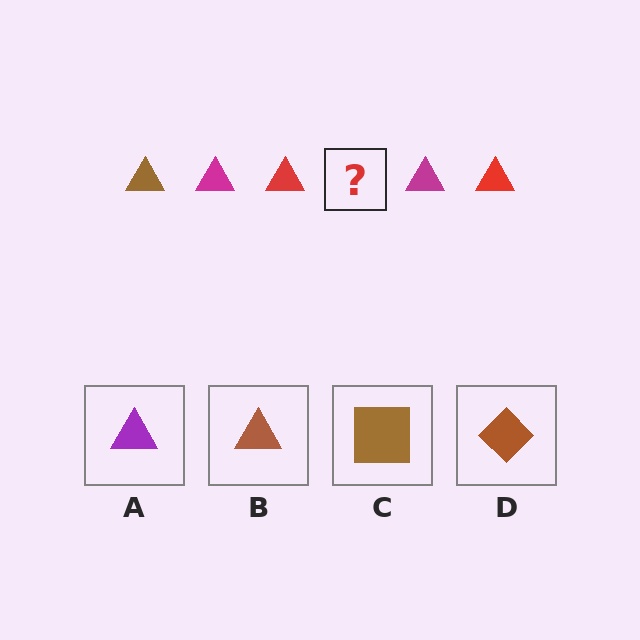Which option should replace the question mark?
Option B.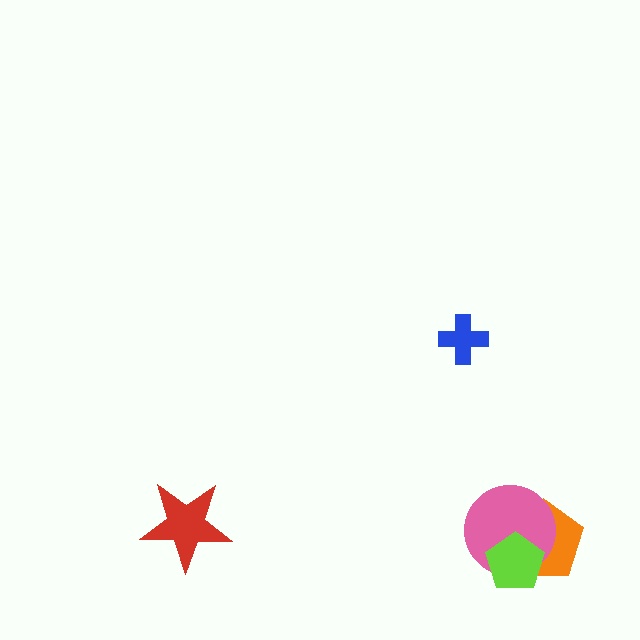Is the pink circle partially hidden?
Yes, it is partially covered by another shape.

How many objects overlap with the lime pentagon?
2 objects overlap with the lime pentagon.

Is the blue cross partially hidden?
No, no other shape covers it.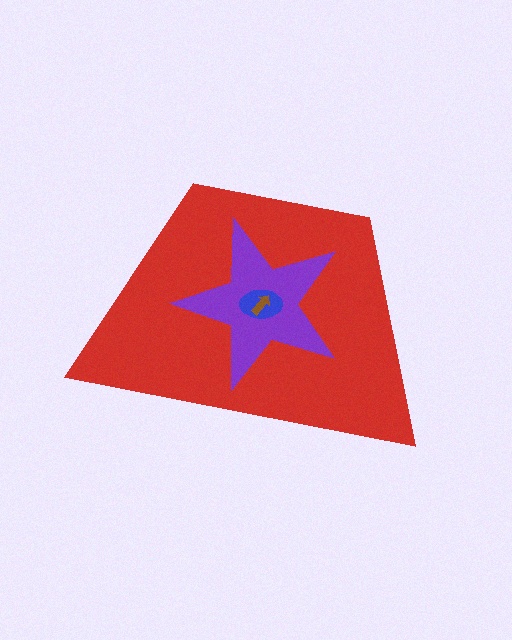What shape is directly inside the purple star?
The blue ellipse.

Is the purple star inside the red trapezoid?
Yes.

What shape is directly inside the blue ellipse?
The brown arrow.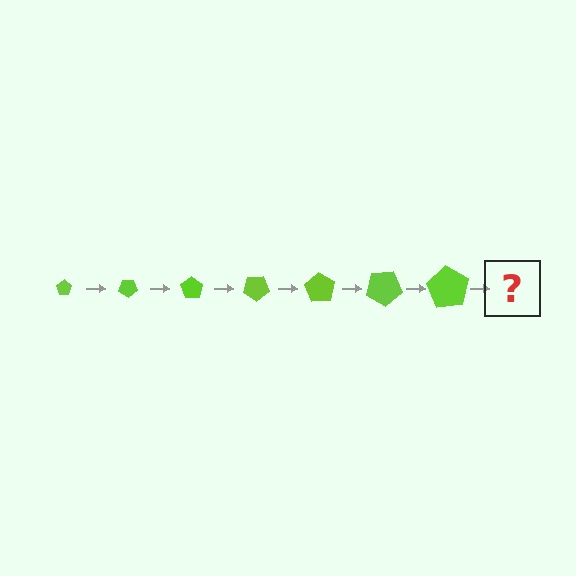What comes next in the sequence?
The next element should be a pentagon, larger than the previous one and rotated 245 degrees from the start.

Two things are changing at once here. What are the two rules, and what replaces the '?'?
The two rules are that the pentagon grows larger each step and it rotates 35 degrees each step. The '?' should be a pentagon, larger than the previous one and rotated 245 degrees from the start.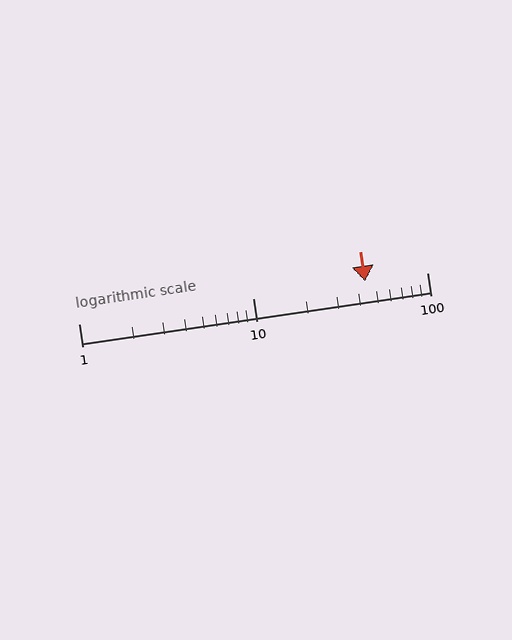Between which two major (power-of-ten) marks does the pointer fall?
The pointer is between 10 and 100.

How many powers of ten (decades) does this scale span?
The scale spans 2 decades, from 1 to 100.